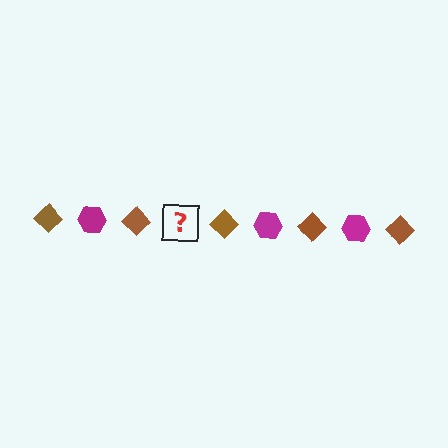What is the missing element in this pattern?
The missing element is a magenta hexagon.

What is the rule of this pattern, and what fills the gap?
The rule is that the pattern alternates between brown diamond and magenta hexagon. The gap should be filled with a magenta hexagon.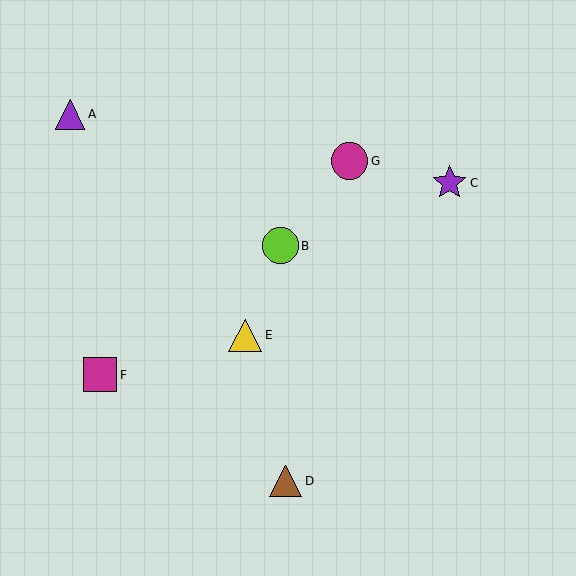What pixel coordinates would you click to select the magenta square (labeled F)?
Click at (100, 375) to select the magenta square F.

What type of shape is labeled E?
Shape E is a yellow triangle.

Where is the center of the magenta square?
The center of the magenta square is at (100, 375).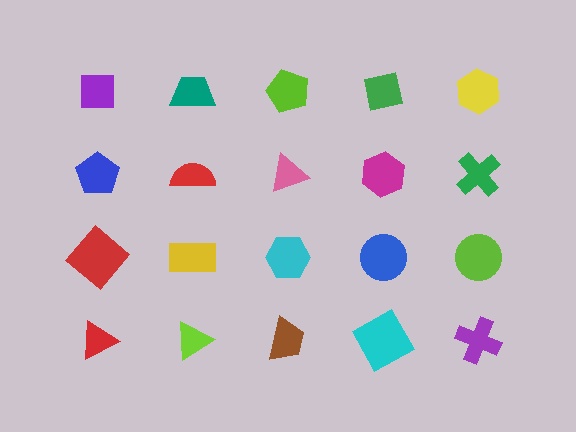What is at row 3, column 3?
A cyan hexagon.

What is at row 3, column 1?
A red diamond.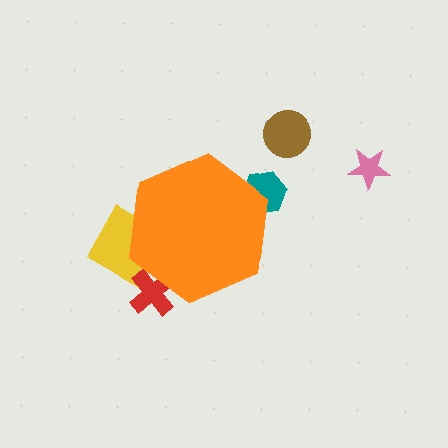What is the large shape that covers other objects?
An orange hexagon.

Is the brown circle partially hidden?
No, the brown circle is fully visible.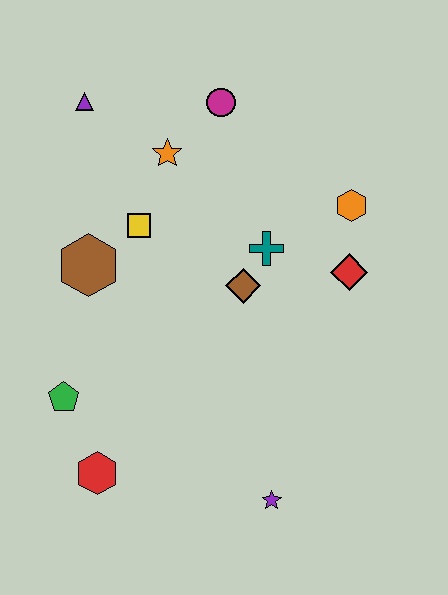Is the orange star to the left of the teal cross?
Yes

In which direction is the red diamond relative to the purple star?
The red diamond is above the purple star.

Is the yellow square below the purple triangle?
Yes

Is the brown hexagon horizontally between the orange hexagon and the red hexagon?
No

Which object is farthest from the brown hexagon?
The purple star is farthest from the brown hexagon.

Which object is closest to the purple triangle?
The orange star is closest to the purple triangle.